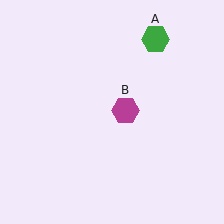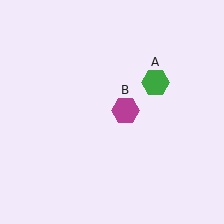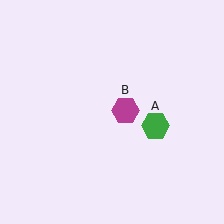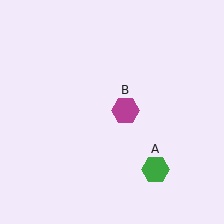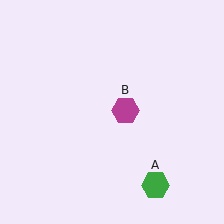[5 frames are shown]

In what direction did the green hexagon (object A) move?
The green hexagon (object A) moved down.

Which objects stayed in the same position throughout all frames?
Magenta hexagon (object B) remained stationary.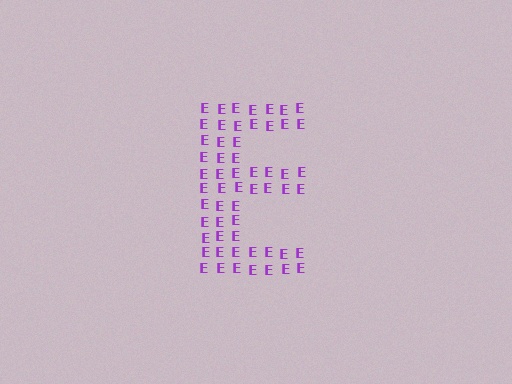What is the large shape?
The large shape is the letter E.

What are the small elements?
The small elements are letter E's.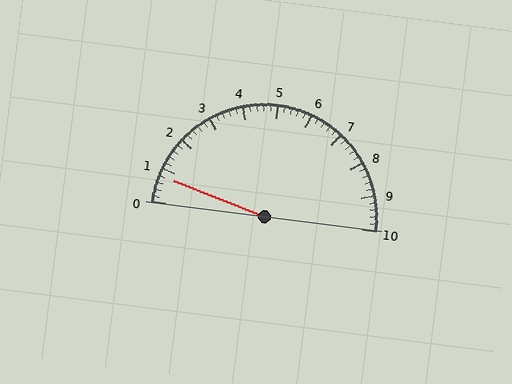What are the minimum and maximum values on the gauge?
The gauge ranges from 0 to 10.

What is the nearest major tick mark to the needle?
The nearest major tick mark is 1.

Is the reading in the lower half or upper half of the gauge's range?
The reading is in the lower half of the range (0 to 10).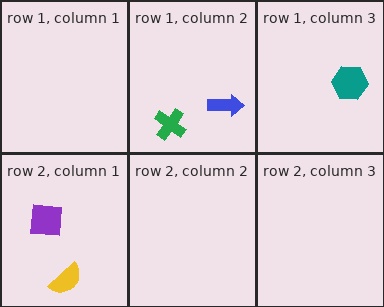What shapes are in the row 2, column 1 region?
The purple square, the yellow semicircle.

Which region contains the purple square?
The row 2, column 1 region.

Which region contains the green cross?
The row 1, column 2 region.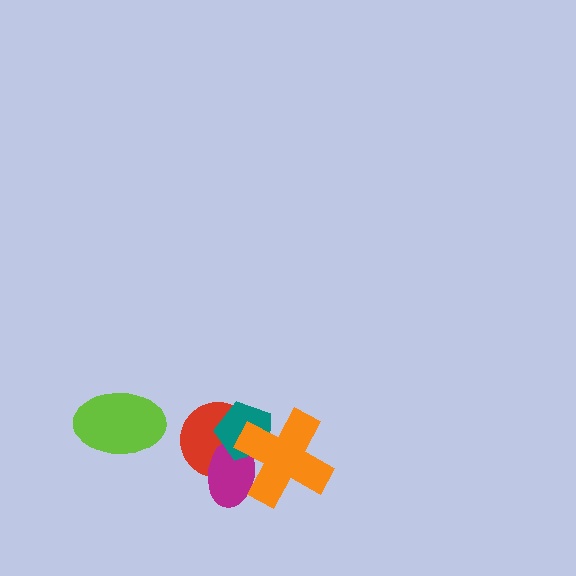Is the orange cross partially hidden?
No, no other shape covers it.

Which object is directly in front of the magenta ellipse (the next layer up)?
The teal pentagon is directly in front of the magenta ellipse.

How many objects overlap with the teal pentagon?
3 objects overlap with the teal pentagon.